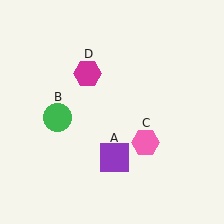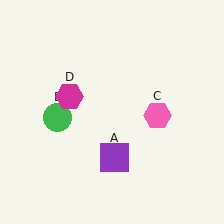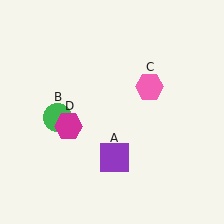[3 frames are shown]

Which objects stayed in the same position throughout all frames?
Purple square (object A) and green circle (object B) remained stationary.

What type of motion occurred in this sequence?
The pink hexagon (object C), magenta hexagon (object D) rotated counterclockwise around the center of the scene.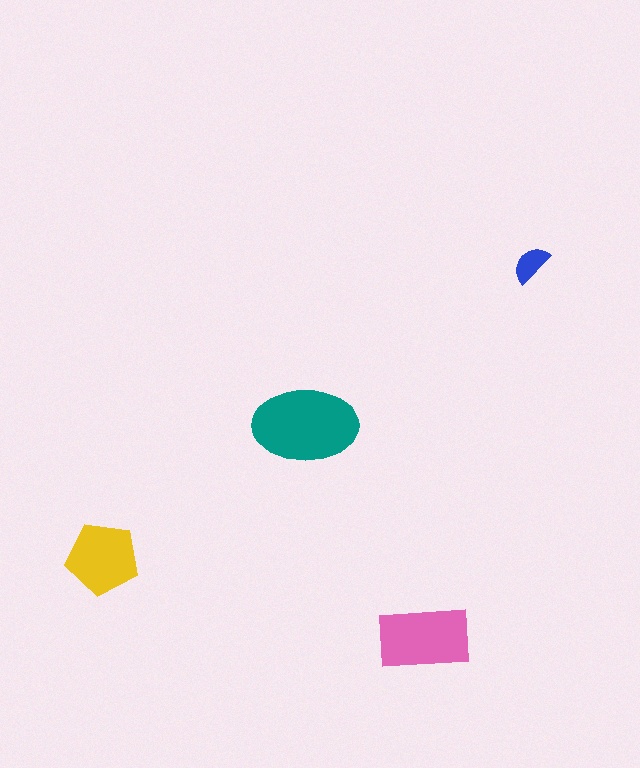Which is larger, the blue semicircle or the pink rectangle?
The pink rectangle.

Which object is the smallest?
The blue semicircle.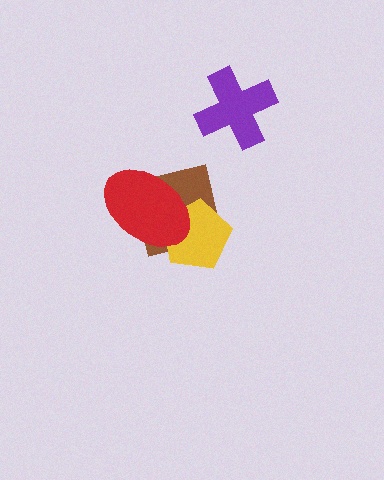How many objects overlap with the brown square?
2 objects overlap with the brown square.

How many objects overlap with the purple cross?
0 objects overlap with the purple cross.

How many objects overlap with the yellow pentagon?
2 objects overlap with the yellow pentagon.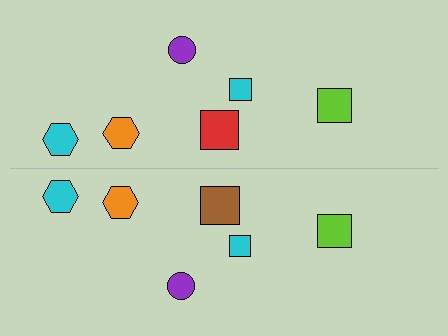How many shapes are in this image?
There are 12 shapes in this image.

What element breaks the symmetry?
The brown square on the bottom side breaks the symmetry — its mirror counterpart is red.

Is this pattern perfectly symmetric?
No, the pattern is not perfectly symmetric. The brown square on the bottom side breaks the symmetry — its mirror counterpart is red.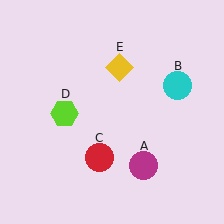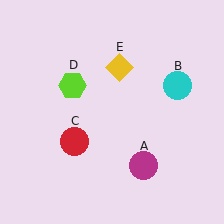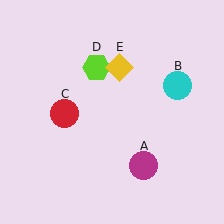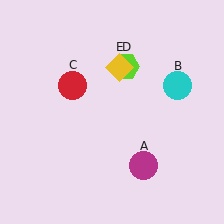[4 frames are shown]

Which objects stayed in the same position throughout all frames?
Magenta circle (object A) and cyan circle (object B) and yellow diamond (object E) remained stationary.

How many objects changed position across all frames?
2 objects changed position: red circle (object C), lime hexagon (object D).